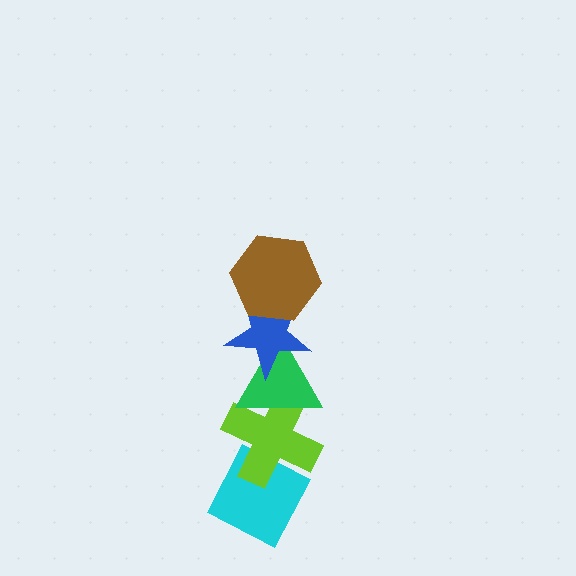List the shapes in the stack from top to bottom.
From top to bottom: the brown hexagon, the blue star, the green triangle, the lime cross, the cyan diamond.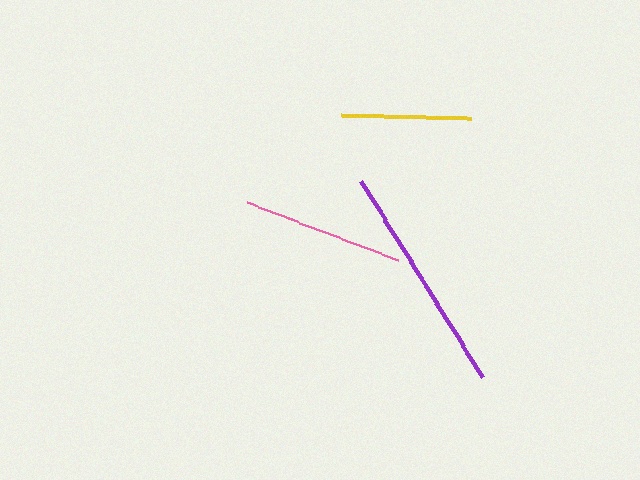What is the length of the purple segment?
The purple segment is approximately 231 pixels long.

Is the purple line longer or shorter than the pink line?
The purple line is longer than the pink line.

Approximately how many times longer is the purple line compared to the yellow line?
The purple line is approximately 1.8 times the length of the yellow line.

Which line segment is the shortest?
The yellow line is the shortest at approximately 130 pixels.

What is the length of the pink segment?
The pink segment is approximately 161 pixels long.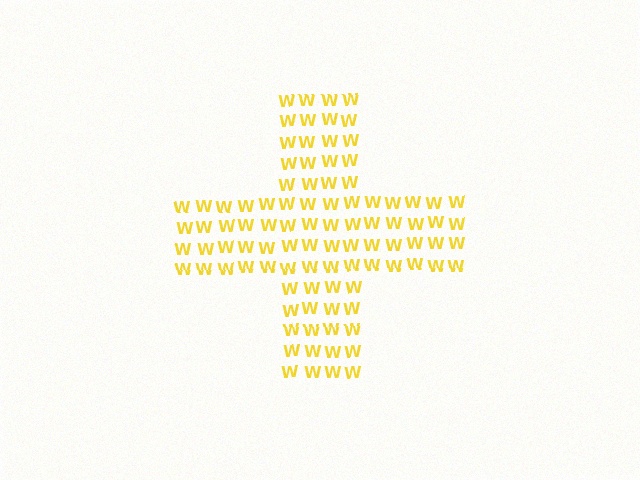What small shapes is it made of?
It is made of small letter W's.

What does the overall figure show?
The overall figure shows a cross.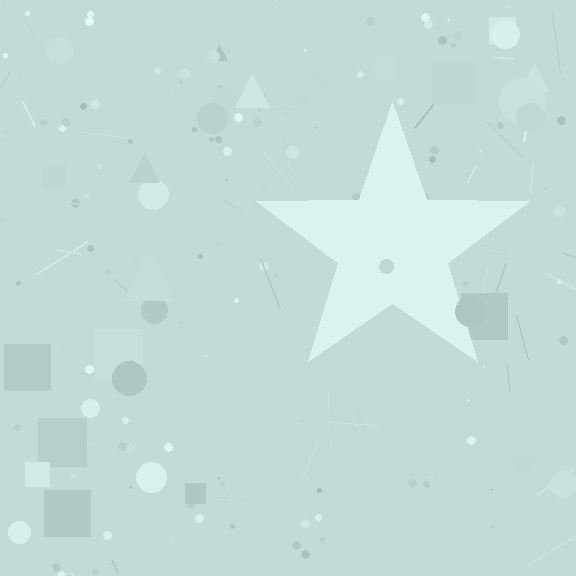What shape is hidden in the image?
A star is hidden in the image.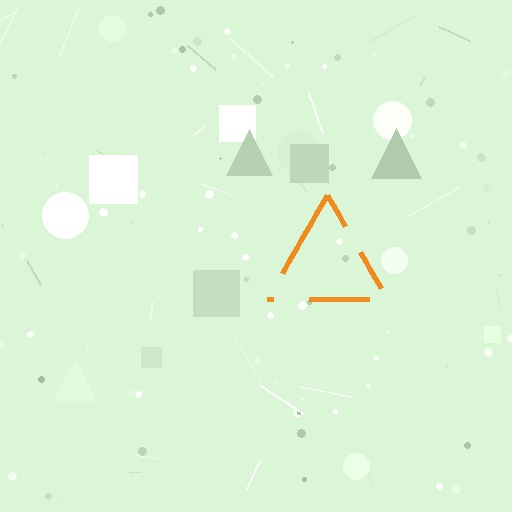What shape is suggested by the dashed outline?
The dashed outline suggests a triangle.